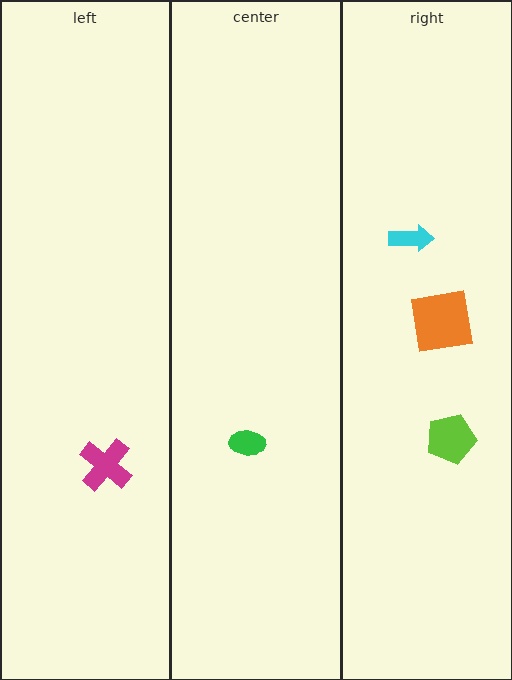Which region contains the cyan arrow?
The right region.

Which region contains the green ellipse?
The center region.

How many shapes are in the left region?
1.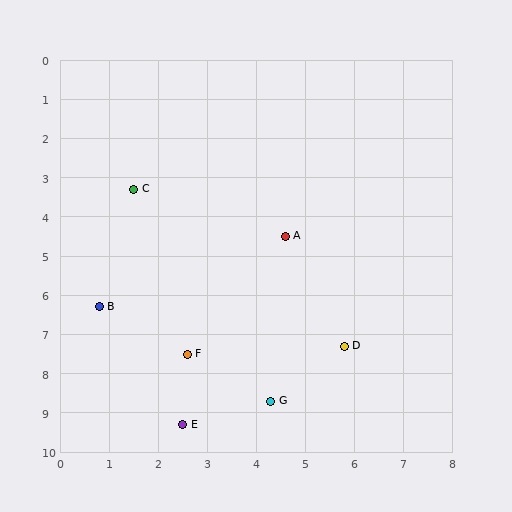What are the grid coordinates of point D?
Point D is at approximately (5.8, 7.3).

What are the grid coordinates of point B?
Point B is at approximately (0.8, 6.3).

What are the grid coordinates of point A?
Point A is at approximately (4.6, 4.5).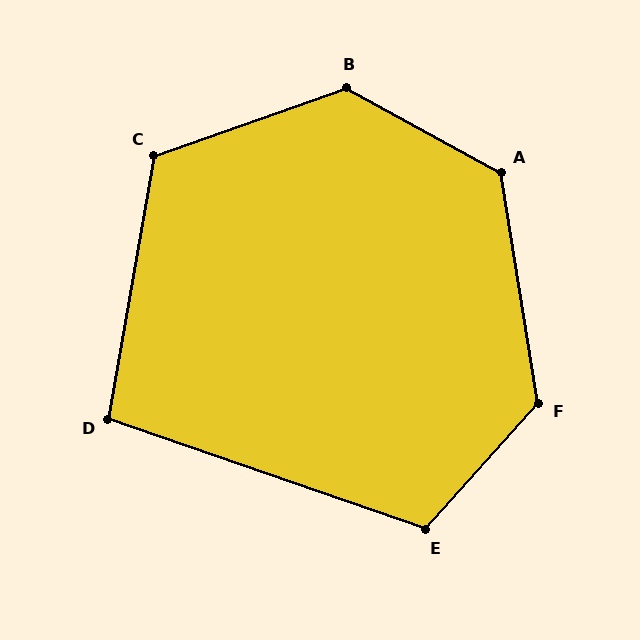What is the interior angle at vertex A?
Approximately 128 degrees (obtuse).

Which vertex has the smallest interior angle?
D, at approximately 99 degrees.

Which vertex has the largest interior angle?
B, at approximately 132 degrees.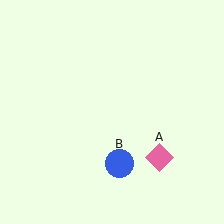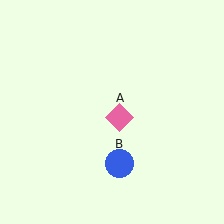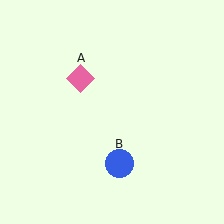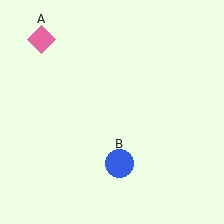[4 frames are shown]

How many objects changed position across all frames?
1 object changed position: pink diamond (object A).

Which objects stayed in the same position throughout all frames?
Blue circle (object B) remained stationary.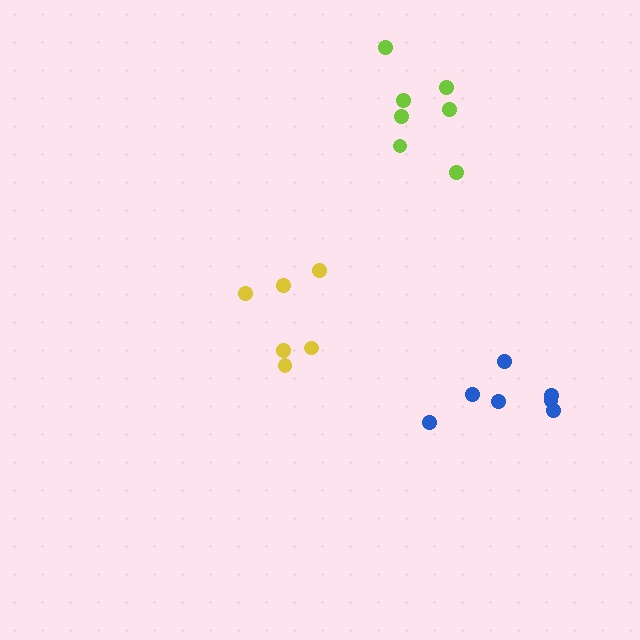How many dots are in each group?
Group 1: 6 dots, Group 2: 7 dots, Group 3: 7 dots (20 total).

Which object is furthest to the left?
The yellow cluster is leftmost.